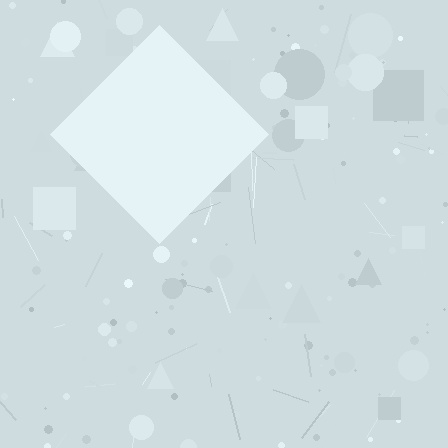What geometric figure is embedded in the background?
A diamond is embedded in the background.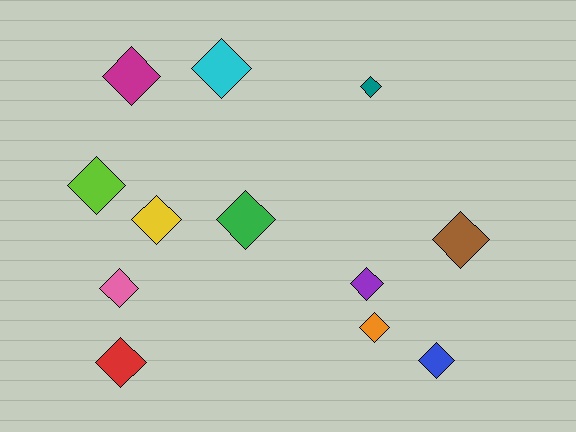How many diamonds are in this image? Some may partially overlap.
There are 12 diamonds.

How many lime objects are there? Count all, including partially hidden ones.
There is 1 lime object.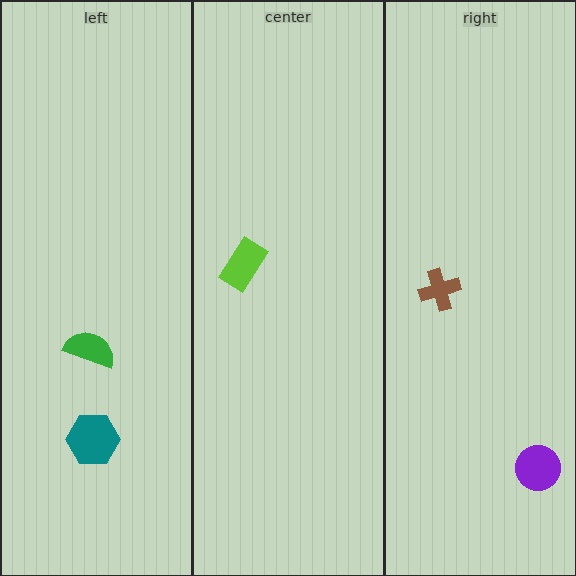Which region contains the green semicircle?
The left region.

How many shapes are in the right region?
2.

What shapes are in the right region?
The brown cross, the purple circle.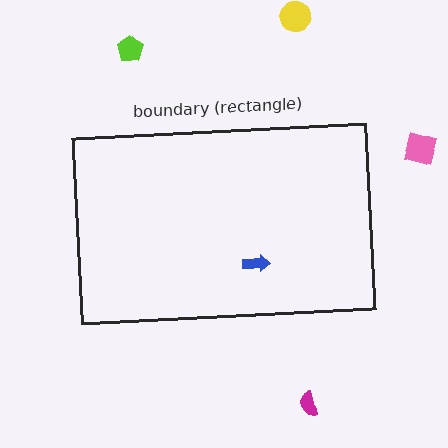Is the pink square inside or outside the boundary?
Outside.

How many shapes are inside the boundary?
1 inside, 4 outside.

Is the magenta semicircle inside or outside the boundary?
Outside.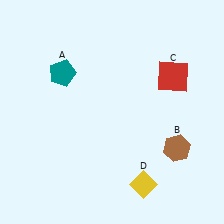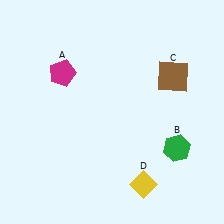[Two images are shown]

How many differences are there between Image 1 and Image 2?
There are 3 differences between the two images.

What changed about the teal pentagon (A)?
In Image 1, A is teal. In Image 2, it changed to magenta.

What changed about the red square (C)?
In Image 1, C is red. In Image 2, it changed to brown.